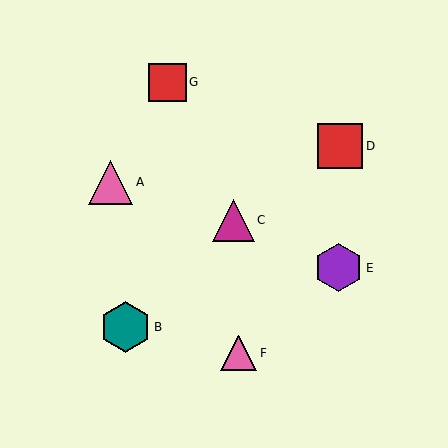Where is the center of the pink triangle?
The center of the pink triangle is at (111, 182).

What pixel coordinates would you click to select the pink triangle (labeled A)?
Click at (111, 182) to select the pink triangle A.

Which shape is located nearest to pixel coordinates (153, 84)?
The red square (labeled G) at (167, 82) is nearest to that location.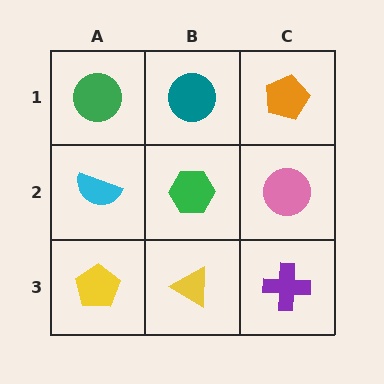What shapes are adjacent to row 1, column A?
A cyan semicircle (row 2, column A), a teal circle (row 1, column B).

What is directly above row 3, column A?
A cyan semicircle.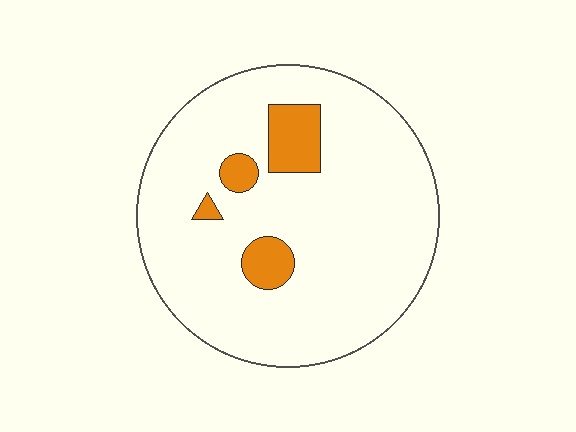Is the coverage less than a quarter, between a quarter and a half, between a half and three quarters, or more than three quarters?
Less than a quarter.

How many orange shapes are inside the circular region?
4.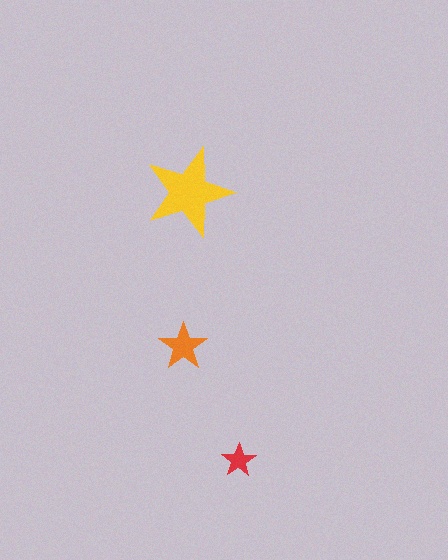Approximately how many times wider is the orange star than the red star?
About 1.5 times wider.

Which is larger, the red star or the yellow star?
The yellow one.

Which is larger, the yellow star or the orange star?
The yellow one.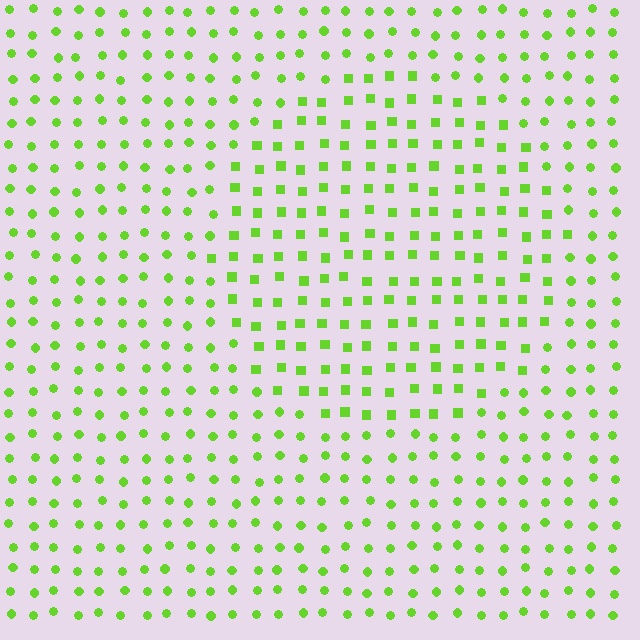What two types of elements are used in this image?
The image uses squares inside the circle region and circles outside it.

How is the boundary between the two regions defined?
The boundary is defined by a change in element shape: squares inside vs. circles outside. All elements share the same color and spacing.